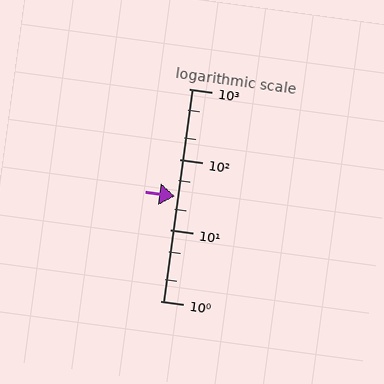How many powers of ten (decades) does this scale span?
The scale spans 3 decades, from 1 to 1000.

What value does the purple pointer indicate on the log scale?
The pointer indicates approximately 30.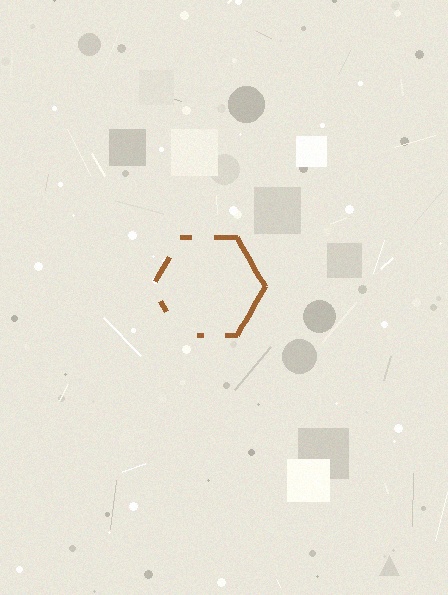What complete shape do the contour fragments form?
The contour fragments form a hexagon.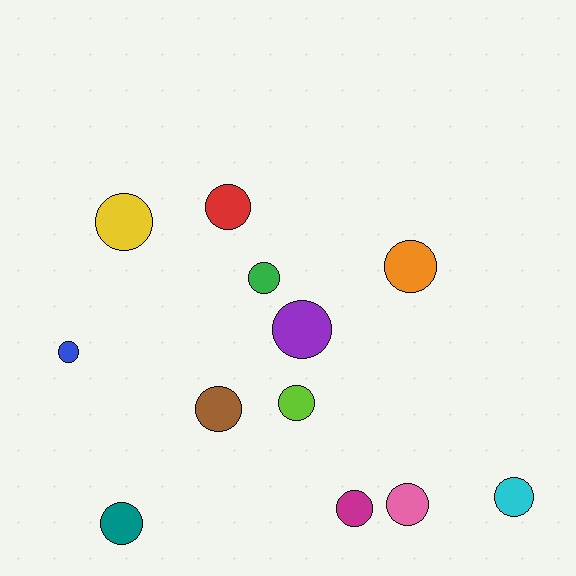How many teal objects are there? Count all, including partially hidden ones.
There is 1 teal object.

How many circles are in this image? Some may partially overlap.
There are 12 circles.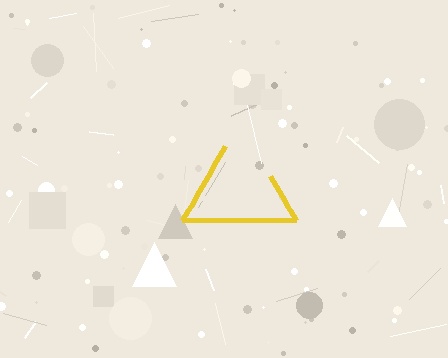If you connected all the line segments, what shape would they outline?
They would outline a triangle.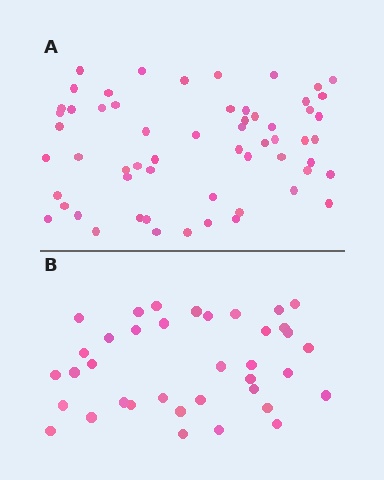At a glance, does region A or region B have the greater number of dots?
Region A (the top region) has more dots.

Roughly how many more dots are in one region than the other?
Region A has approximately 20 more dots than region B.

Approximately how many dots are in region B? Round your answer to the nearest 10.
About 40 dots. (The exact count is 37, which rounds to 40.)